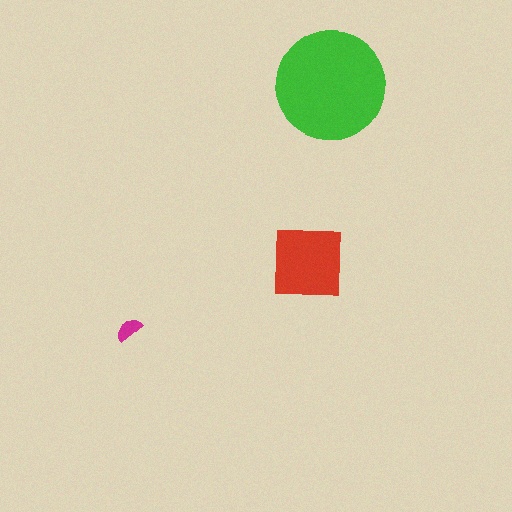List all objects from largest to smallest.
The green circle, the red square, the magenta semicircle.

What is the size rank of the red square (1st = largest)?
2nd.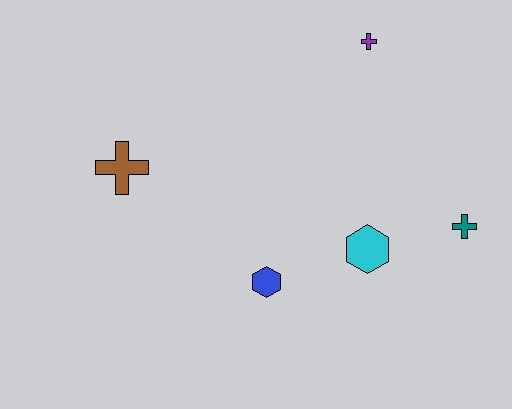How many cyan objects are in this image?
There is 1 cyan object.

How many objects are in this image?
There are 5 objects.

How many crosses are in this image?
There are 3 crosses.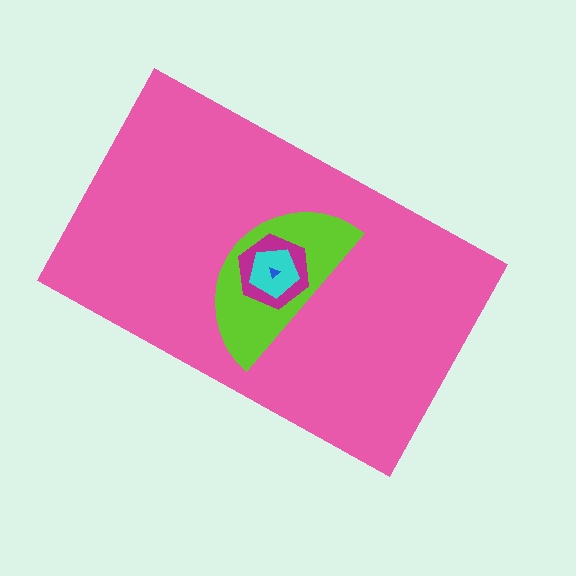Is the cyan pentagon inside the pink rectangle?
Yes.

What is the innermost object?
The blue triangle.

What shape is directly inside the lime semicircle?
The magenta hexagon.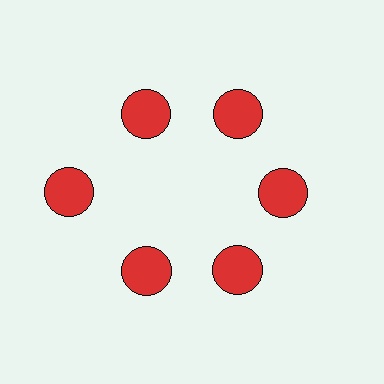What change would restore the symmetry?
The symmetry would be restored by moving it inward, back onto the ring so that all 6 circles sit at equal angles and equal distance from the center.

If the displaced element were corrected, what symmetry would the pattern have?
It would have 6-fold rotational symmetry — the pattern would map onto itself every 60 degrees.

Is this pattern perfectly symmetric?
No. The 6 red circles are arranged in a ring, but one element near the 9 o'clock position is pushed outward from the center, breaking the 6-fold rotational symmetry.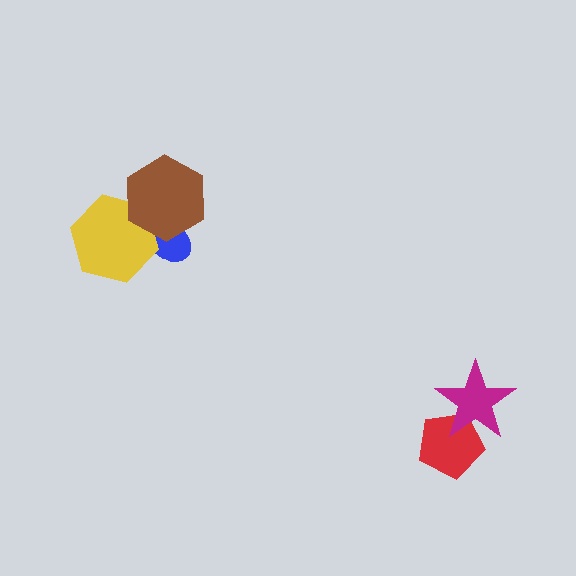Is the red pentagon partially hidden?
Yes, it is partially covered by another shape.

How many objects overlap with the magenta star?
1 object overlaps with the magenta star.